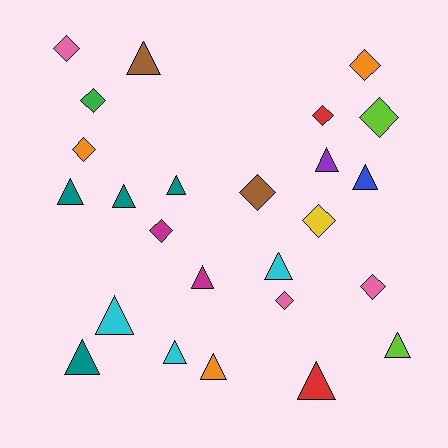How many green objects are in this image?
There is 1 green object.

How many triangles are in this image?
There are 14 triangles.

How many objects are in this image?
There are 25 objects.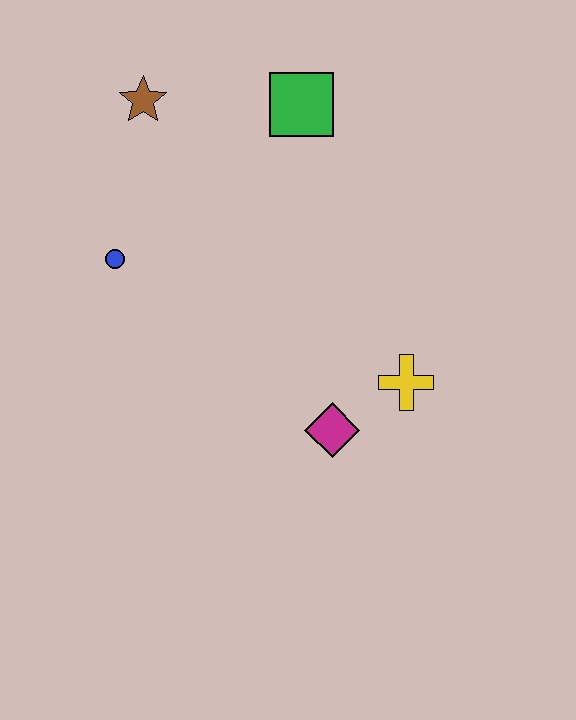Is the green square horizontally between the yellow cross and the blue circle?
Yes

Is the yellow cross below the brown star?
Yes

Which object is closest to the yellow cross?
The magenta diamond is closest to the yellow cross.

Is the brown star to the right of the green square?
No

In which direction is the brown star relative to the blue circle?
The brown star is above the blue circle.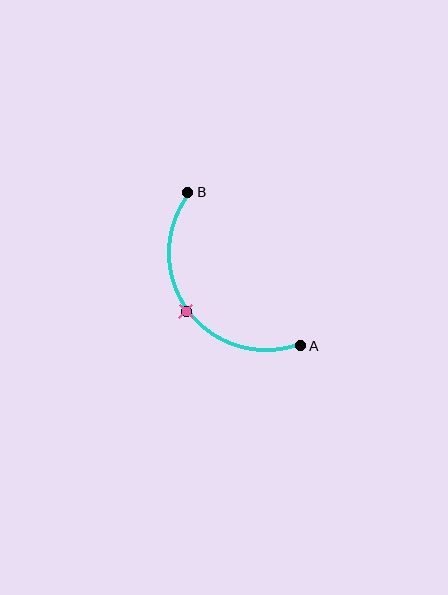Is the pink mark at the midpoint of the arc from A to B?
Yes. The pink mark lies on the arc at equal arc-length from both A and B — it is the arc midpoint.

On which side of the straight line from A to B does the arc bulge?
The arc bulges below and to the left of the straight line connecting A and B.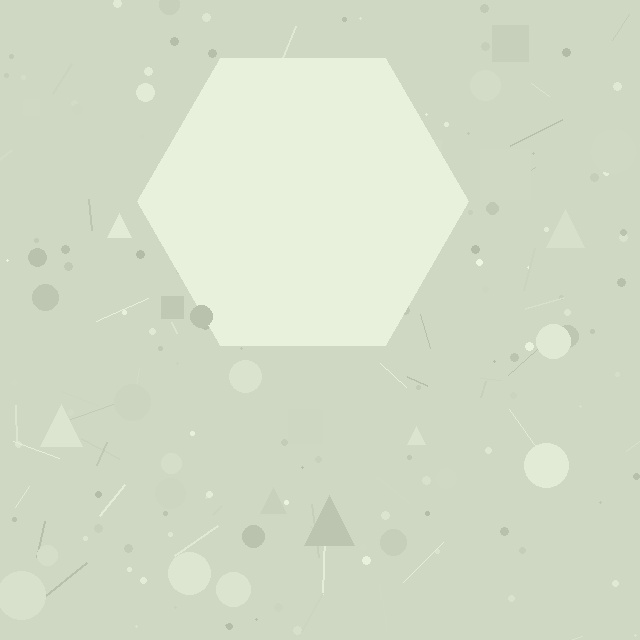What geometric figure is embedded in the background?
A hexagon is embedded in the background.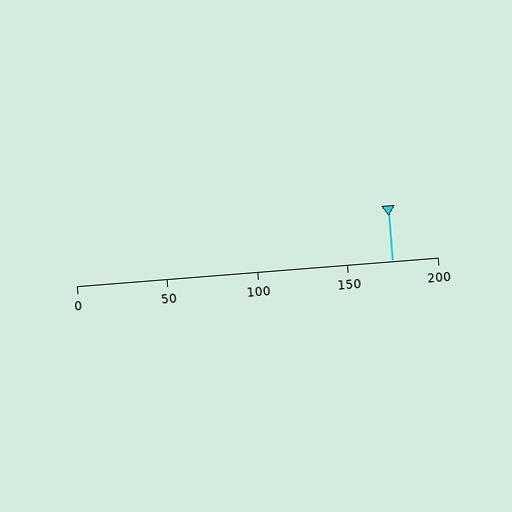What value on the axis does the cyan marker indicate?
The marker indicates approximately 175.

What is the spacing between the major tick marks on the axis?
The major ticks are spaced 50 apart.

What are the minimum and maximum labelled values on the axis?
The axis runs from 0 to 200.